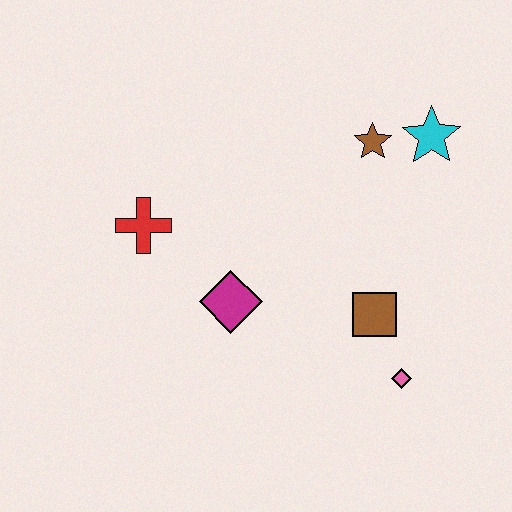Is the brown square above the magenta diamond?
No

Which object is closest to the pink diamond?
The brown square is closest to the pink diamond.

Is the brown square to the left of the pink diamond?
Yes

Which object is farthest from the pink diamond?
The red cross is farthest from the pink diamond.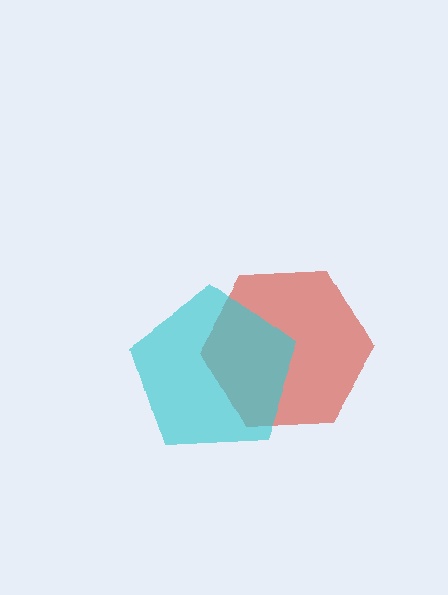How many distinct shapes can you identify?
There are 2 distinct shapes: a red hexagon, a cyan pentagon.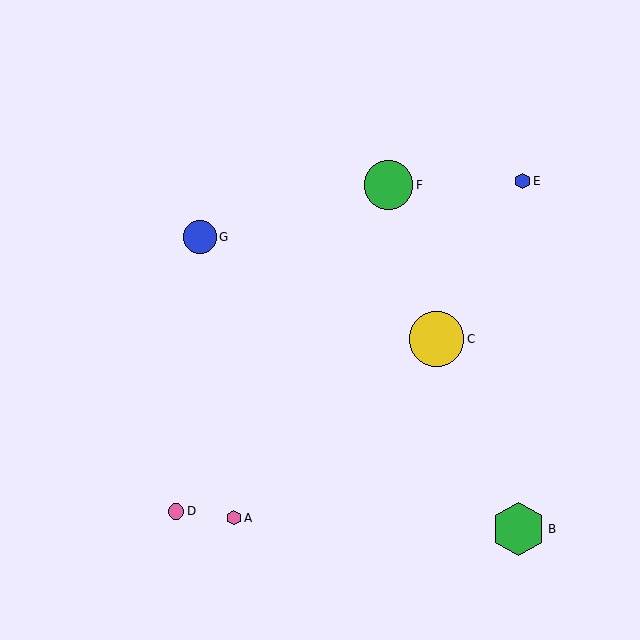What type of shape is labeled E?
Shape E is a blue hexagon.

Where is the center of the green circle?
The center of the green circle is at (389, 185).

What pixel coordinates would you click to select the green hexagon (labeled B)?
Click at (519, 529) to select the green hexagon B.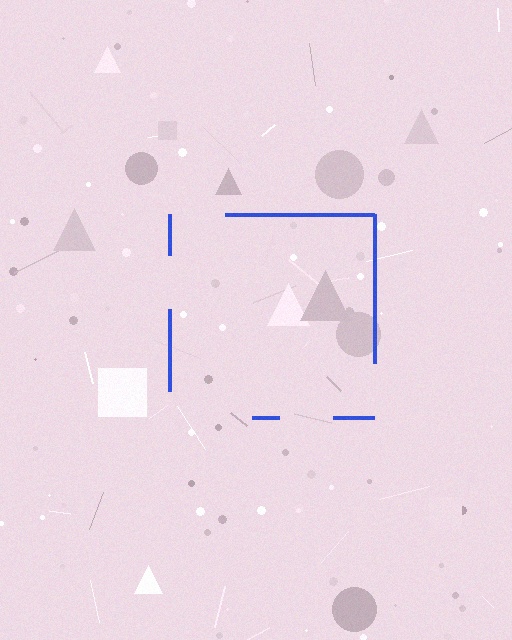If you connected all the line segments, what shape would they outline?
They would outline a square.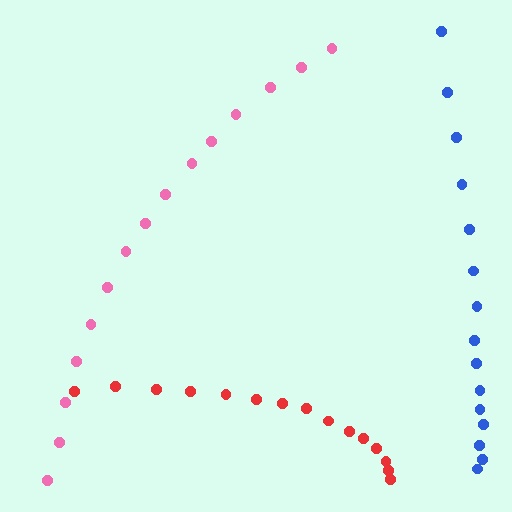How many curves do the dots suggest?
There are 3 distinct paths.